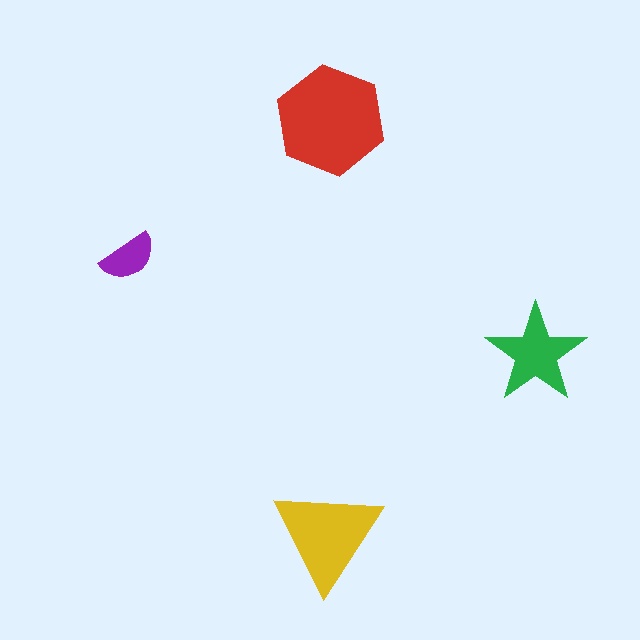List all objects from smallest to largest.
The purple semicircle, the green star, the yellow triangle, the red hexagon.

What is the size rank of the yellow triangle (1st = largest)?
2nd.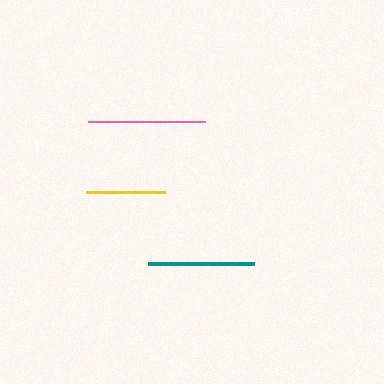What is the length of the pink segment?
The pink segment is approximately 117 pixels long.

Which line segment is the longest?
The pink line is the longest at approximately 117 pixels.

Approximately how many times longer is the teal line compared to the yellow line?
The teal line is approximately 1.3 times the length of the yellow line.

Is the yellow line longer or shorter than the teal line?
The teal line is longer than the yellow line.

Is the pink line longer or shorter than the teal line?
The pink line is longer than the teal line.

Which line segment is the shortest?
The yellow line is the shortest at approximately 79 pixels.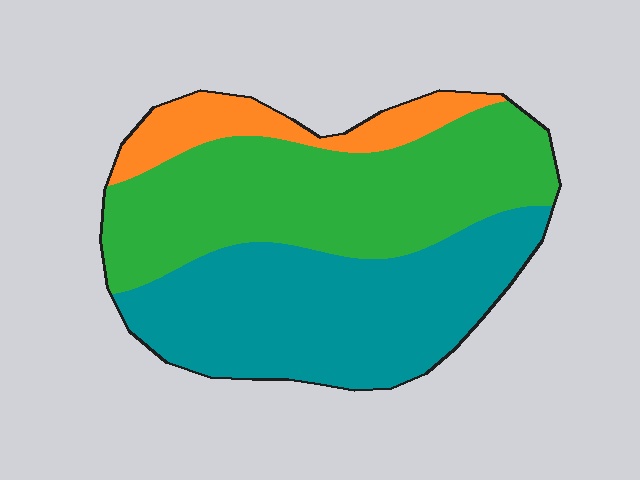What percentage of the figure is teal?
Teal covers around 45% of the figure.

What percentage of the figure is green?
Green covers 44% of the figure.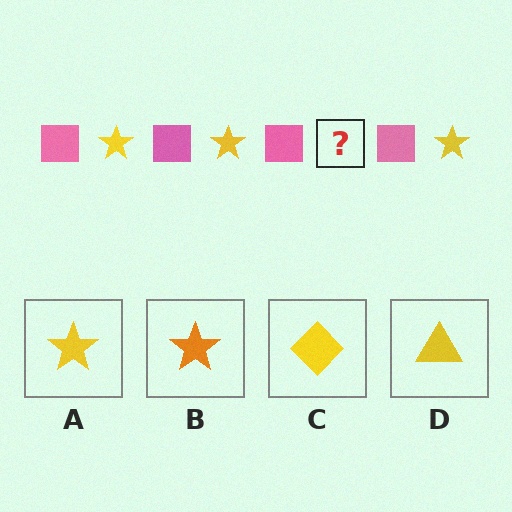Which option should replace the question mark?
Option A.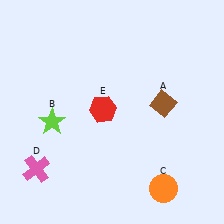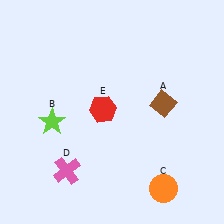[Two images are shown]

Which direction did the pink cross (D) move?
The pink cross (D) moved right.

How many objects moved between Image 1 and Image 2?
1 object moved between the two images.